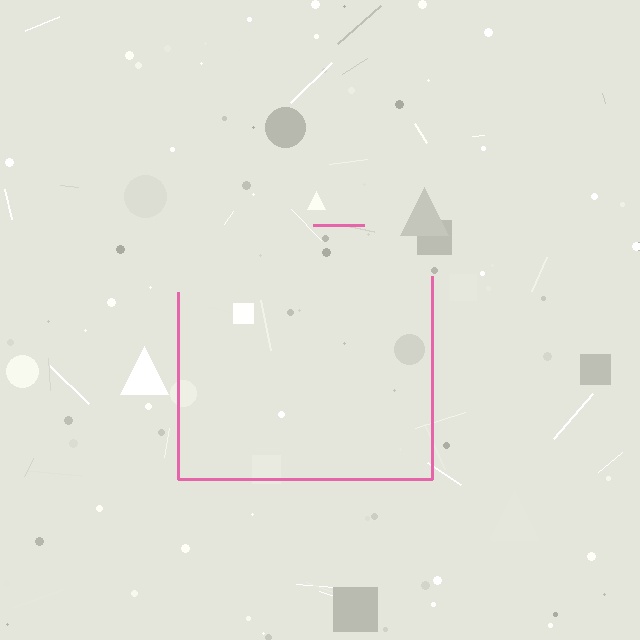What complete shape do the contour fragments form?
The contour fragments form a square.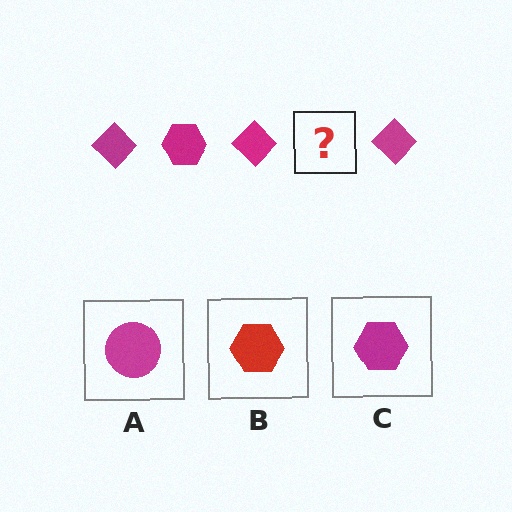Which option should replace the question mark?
Option C.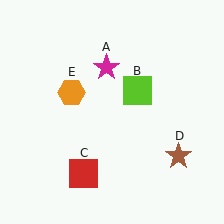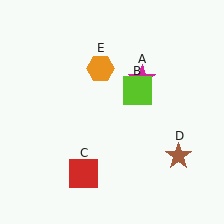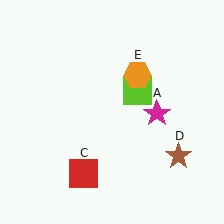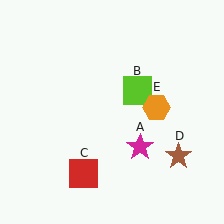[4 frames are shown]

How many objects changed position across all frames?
2 objects changed position: magenta star (object A), orange hexagon (object E).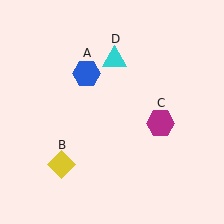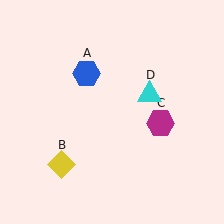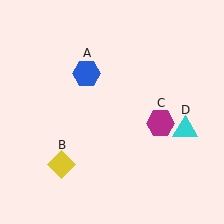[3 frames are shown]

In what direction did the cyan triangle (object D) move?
The cyan triangle (object D) moved down and to the right.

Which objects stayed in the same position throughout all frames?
Blue hexagon (object A) and yellow diamond (object B) and magenta hexagon (object C) remained stationary.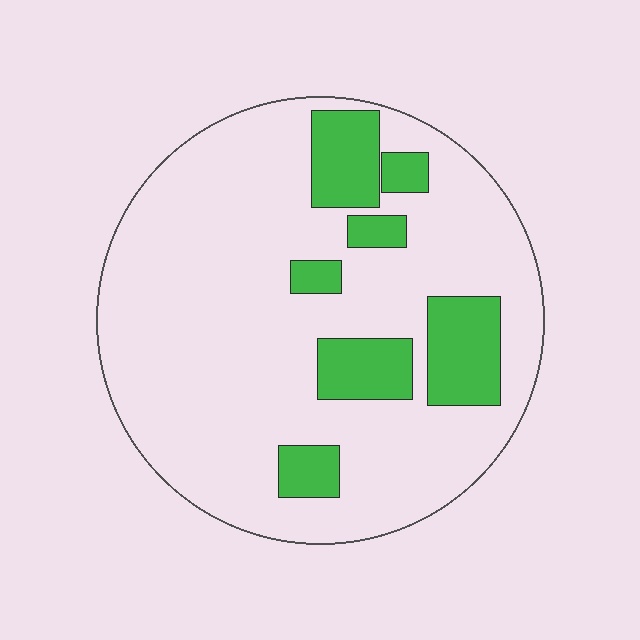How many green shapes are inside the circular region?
7.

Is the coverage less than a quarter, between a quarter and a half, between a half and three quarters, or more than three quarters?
Less than a quarter.